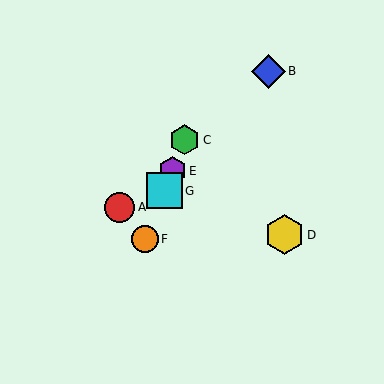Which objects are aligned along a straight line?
Objects C, E, F, G are aligned along a straight line.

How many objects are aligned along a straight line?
4 objects (C, E, F, G) are aligned along a straight line.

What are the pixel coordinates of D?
Object D is at (285, 235).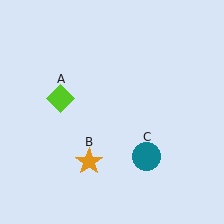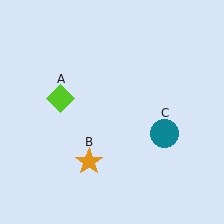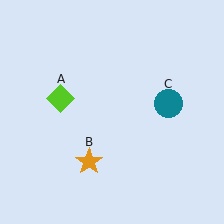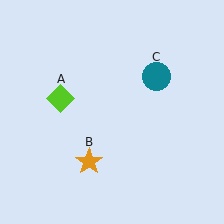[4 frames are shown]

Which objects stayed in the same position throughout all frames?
Lime diamond (object A) and orange star (object B) remained stationary.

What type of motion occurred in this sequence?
The teal circle (object C) rotated counterclockwise around the center of the scene.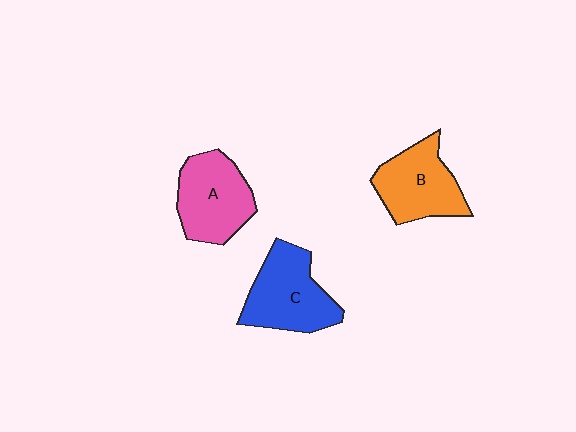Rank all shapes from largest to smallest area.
From largest to smallest: C (blue), A (pink), B (orange).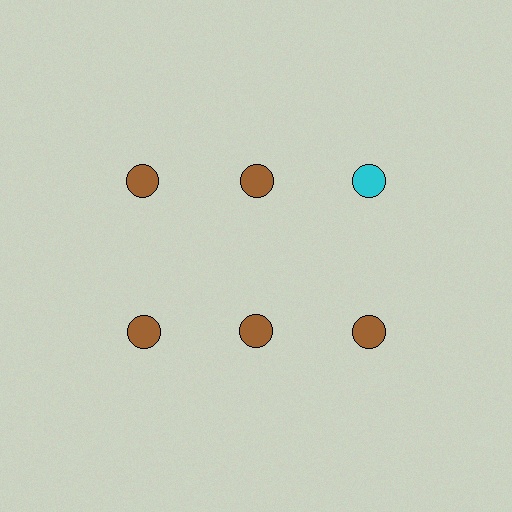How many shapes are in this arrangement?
There are 6 shapes arranged in a grid pattern.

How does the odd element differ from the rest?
It has a different color: cyan instead of brown.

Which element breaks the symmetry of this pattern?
The cyan circle in the top row, center column breaks the symmetry. All other shapes are brown circles.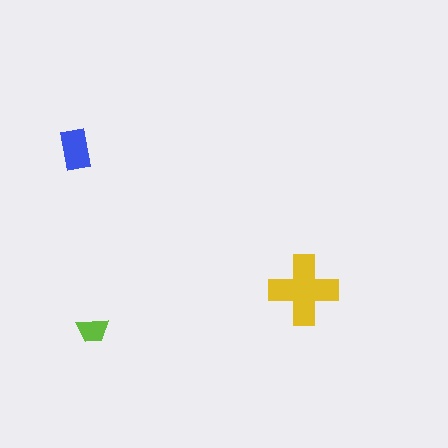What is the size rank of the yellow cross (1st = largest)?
1st.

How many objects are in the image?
There are 3 objects in the image.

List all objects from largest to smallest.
The yellow cross, the blue rectangle, the lime trapezoid.